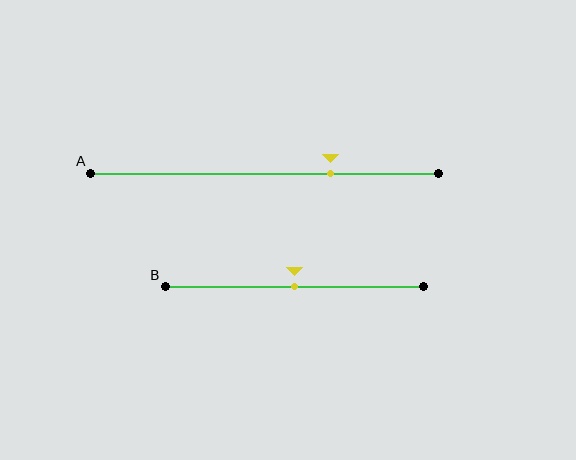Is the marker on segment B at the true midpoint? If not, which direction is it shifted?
Yes, the marker on segment B is at the true midpoint.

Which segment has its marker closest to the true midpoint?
Segment B has its marker closest to the true midpoint.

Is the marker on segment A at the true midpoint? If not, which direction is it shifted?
No, the marker on segment A is shifted to the right by about 19% of the segment length.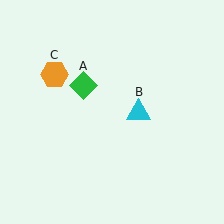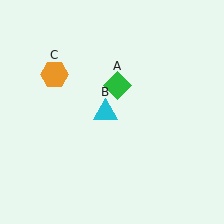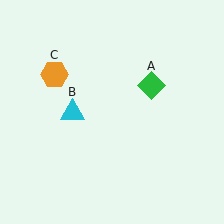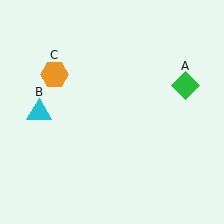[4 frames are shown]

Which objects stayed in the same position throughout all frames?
Orange hexagon (object C) remained stationary.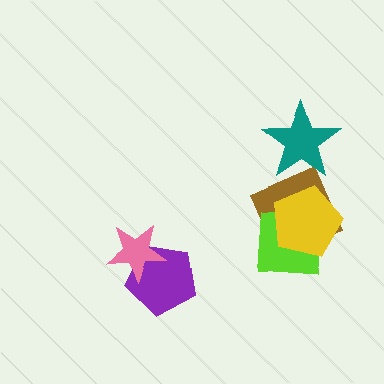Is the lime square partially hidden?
Yes, it is partially covered by another shape.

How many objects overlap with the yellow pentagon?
2 objects overlap with the yellow pentagon.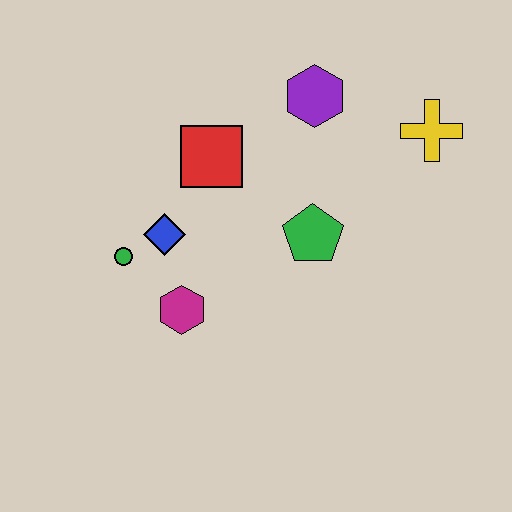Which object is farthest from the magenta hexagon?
The yellow cross is farthest from the magenta hexagon.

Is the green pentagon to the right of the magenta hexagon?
Yes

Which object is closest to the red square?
The blue diamond is closest to the red square.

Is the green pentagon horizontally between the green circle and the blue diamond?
No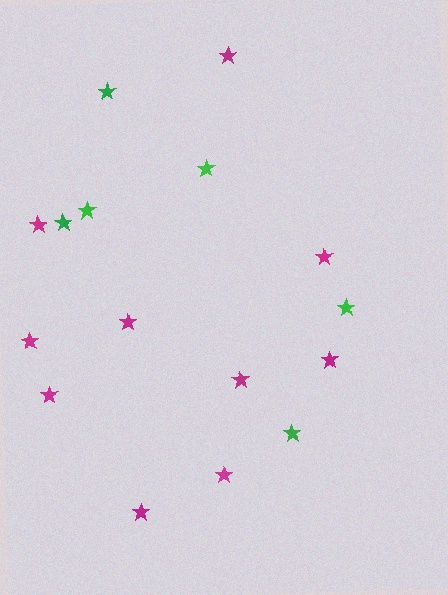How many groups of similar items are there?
There are 2 groups: one group of magenta stars (10) and one group of green stars (6).